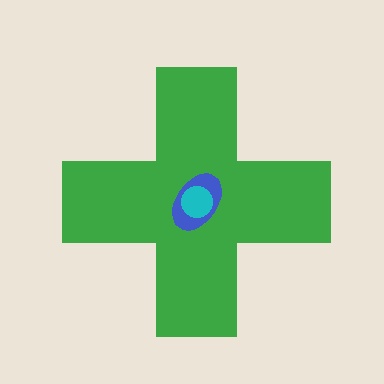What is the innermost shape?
The cyan circle.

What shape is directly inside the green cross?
The blue ellipse.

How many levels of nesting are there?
3.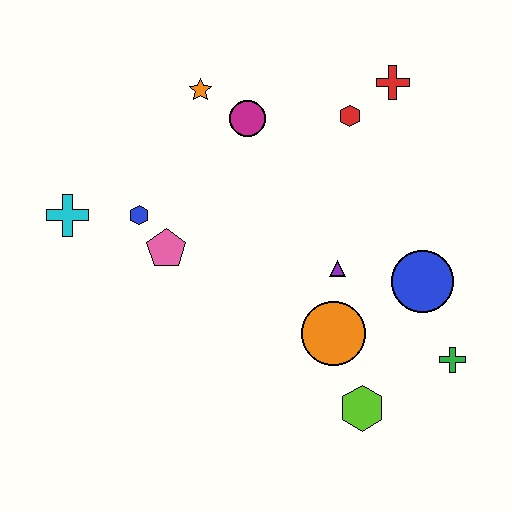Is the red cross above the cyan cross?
Yes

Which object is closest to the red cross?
The red hexagon is closest to the red cross.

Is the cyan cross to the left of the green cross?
Yes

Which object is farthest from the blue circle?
The cyan cross is farthest from the blue circle.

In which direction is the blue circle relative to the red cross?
The blue circle is below the red cross.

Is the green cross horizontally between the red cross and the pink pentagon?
No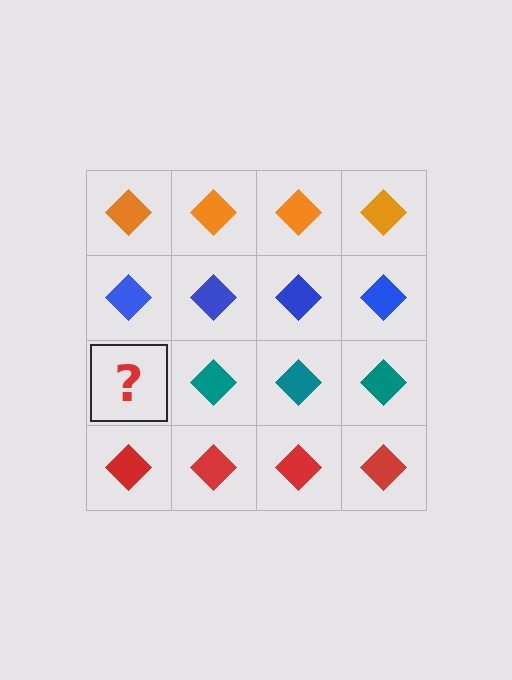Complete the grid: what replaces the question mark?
The question mark should be replaced with a teal diamond.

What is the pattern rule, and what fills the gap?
The rule is that each row has a consistent color. The gap should be filled with a teal diamond.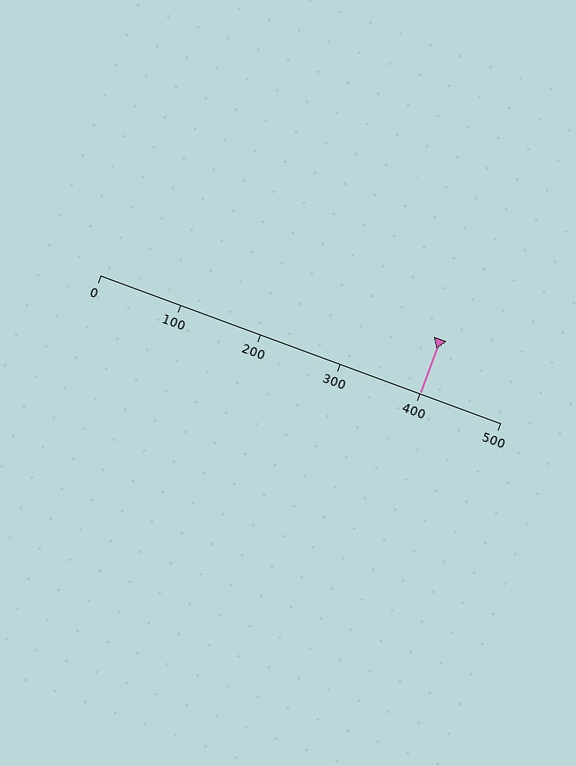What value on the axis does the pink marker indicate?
The marker indicates approximately 400.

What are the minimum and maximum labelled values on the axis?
The axis runs from 0 to 500.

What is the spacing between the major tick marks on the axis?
The major ticks are spaced 100 apart.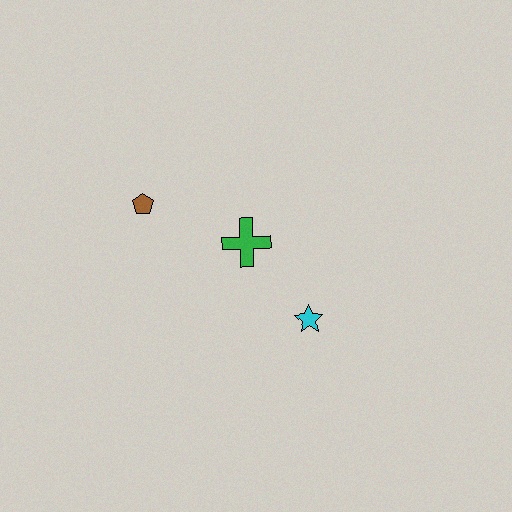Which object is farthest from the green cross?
The brown pentagon is farthest from the green cross.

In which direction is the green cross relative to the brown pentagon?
The green cross is to the right of the brown pentagon.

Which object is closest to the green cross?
The cyan star is closest to the green cross.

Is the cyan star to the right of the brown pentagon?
Yes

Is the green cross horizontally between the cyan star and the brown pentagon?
Yes